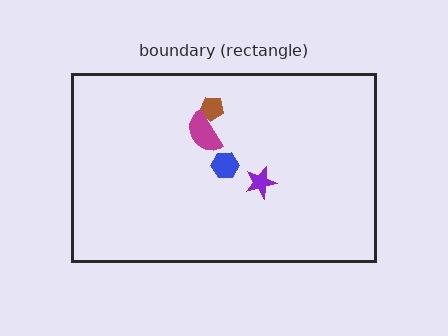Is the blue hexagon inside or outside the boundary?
Inside.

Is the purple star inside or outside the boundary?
Inside.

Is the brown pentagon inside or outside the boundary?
Inside.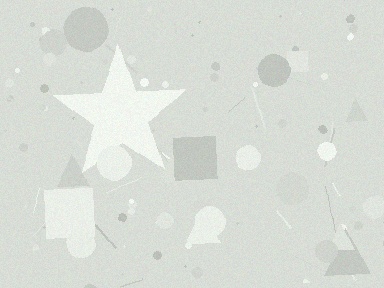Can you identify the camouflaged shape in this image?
The camouflaged shape is a star.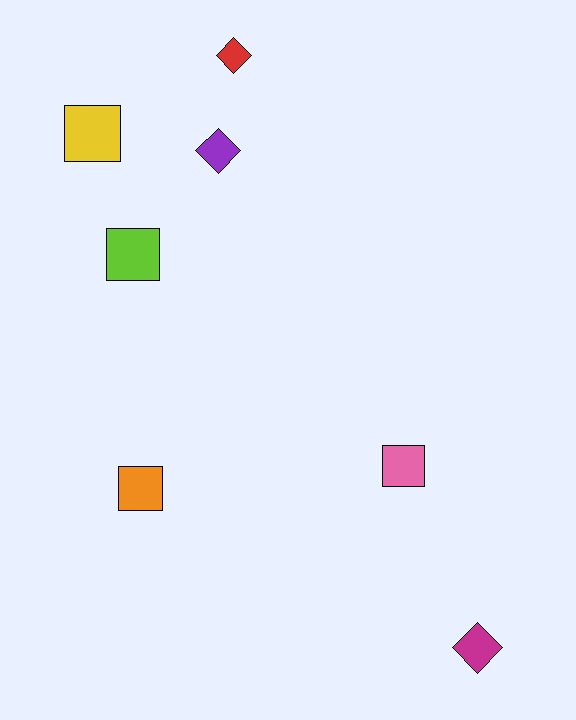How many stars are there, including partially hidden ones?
There are no stars.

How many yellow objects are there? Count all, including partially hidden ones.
There is 1 yellow object.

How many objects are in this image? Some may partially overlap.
There are 7 objects.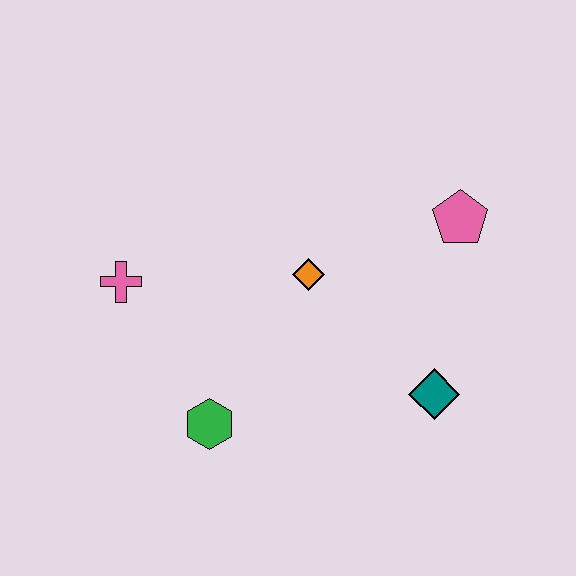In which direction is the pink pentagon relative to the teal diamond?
The pink pentagon is above the teal diamond.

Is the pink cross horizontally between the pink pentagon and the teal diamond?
No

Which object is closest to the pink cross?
The green hexagon is closest to the pink cross.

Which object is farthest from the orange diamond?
The pink cross is farthest from the orange diamond.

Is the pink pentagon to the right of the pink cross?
Yes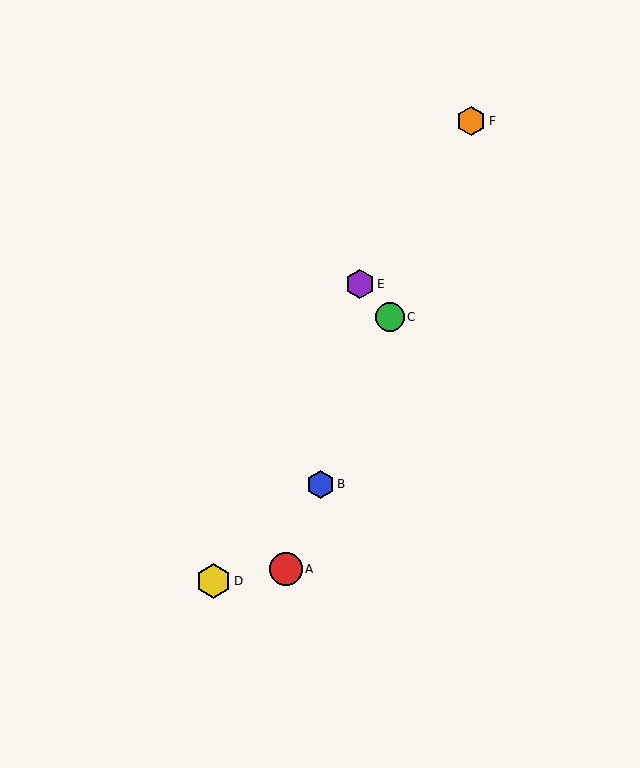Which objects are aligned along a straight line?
Objects A, B, C, F are aligned along a straight line.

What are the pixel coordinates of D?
Object D is at (214, 581).